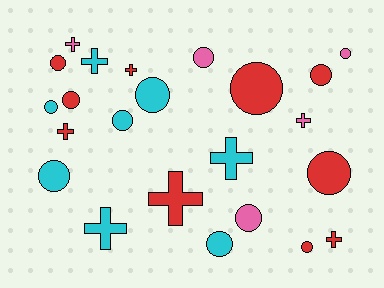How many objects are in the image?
There are 23 objects.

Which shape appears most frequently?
Circle, with 14 objects.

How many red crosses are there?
There are 4 red crosses.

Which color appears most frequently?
Red, with 10 objects.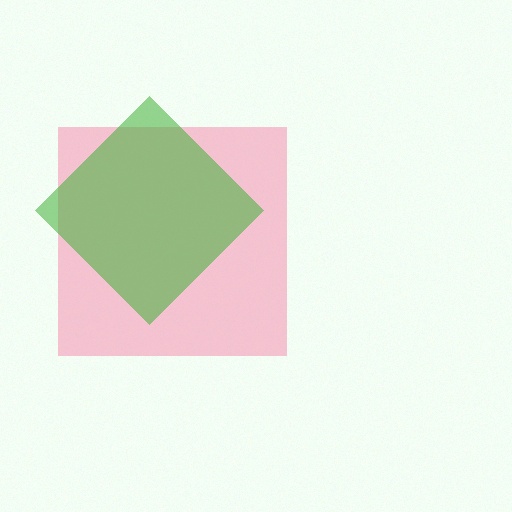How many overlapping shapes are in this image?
There are 2 overlapping shapes in the image.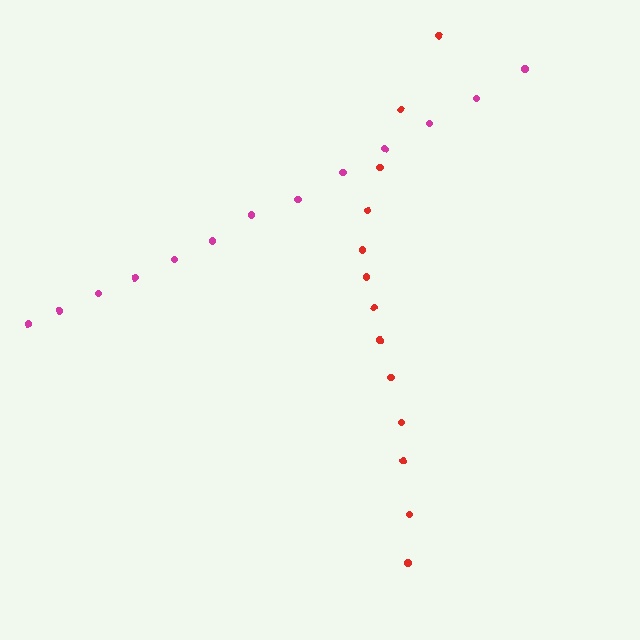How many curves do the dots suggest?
There are 2 distinct paths.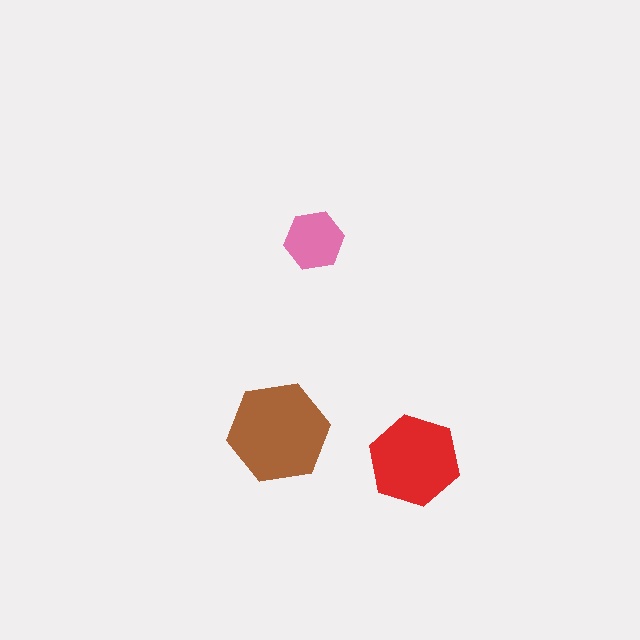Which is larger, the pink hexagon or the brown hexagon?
The brown one.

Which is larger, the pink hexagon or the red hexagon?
The red one.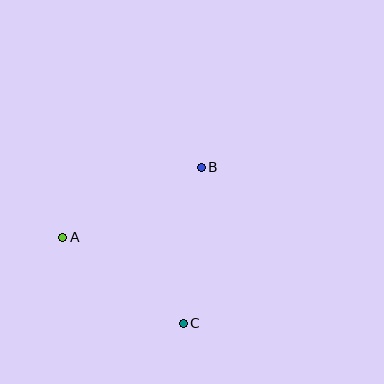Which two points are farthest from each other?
Points B and C are farthest from each other.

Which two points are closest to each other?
Points A and C are closest to each other.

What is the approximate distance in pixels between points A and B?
The distance between A and B is approximately 155 pixels.